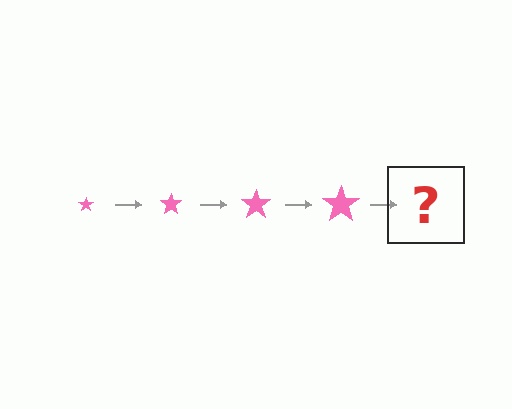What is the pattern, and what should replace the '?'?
The pattern is that the star gets progressively larger each step. The '?' should be a pink star, larger than the previous one.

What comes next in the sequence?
The next element should be a pink star, larger than the previous one.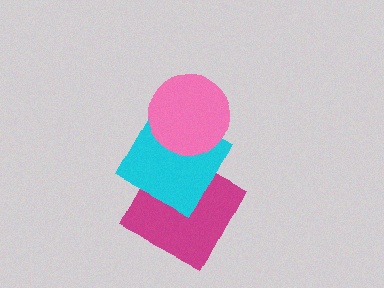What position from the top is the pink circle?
The pink circle is 1st from the top.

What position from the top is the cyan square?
The cyan square is 2nd from the top.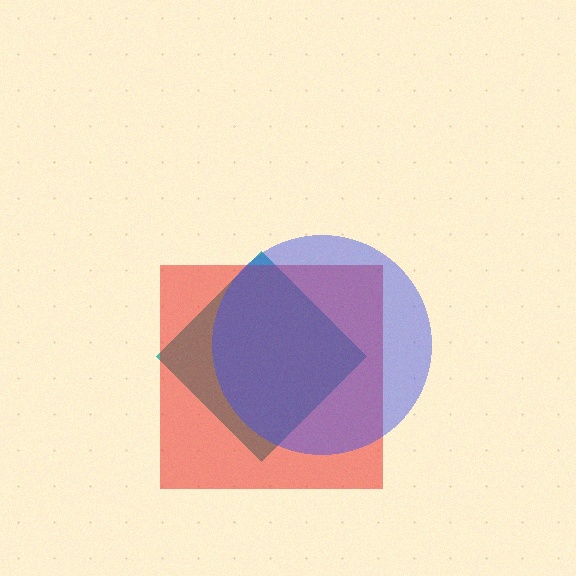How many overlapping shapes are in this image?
There are 3 overlapping shapes in the image.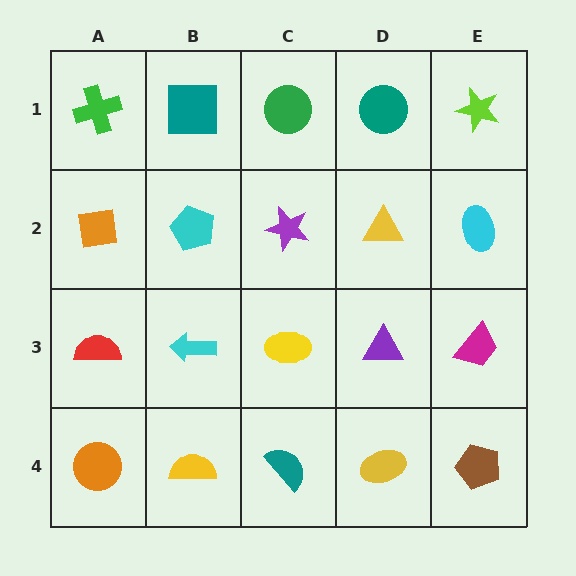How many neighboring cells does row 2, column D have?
4.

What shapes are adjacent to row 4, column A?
A red semicircle (row 3, column A), a yellow semicircle (row 4, column B).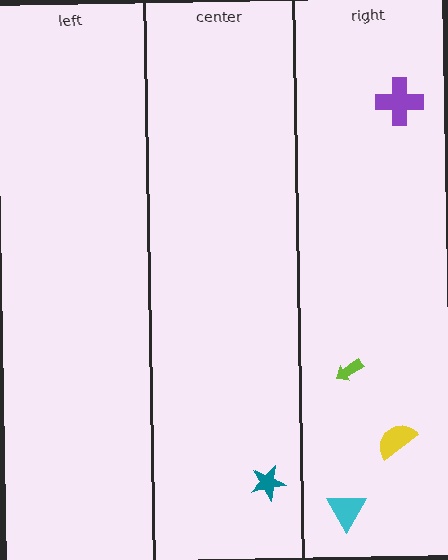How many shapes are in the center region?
1.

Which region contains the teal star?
The center region.